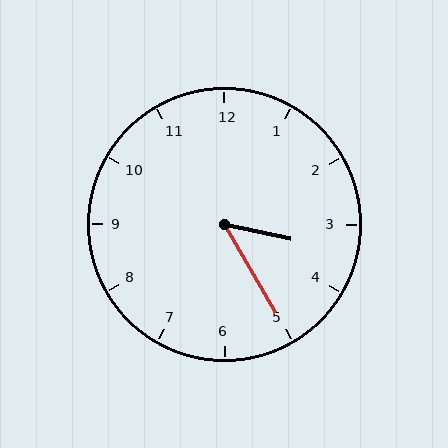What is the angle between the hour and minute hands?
Approximately 48 degrees.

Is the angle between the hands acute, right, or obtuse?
It is acute.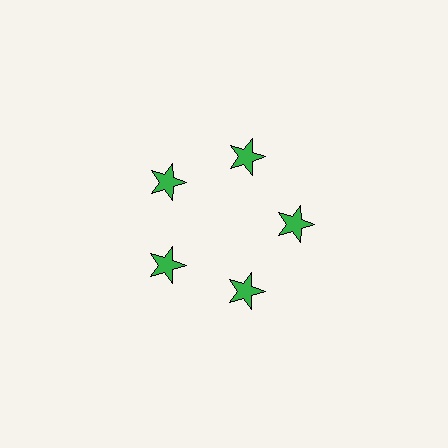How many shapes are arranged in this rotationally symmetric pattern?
There are 5 shapes, arranged in 5 groups of 1.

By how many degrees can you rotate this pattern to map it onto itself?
The pattern maps onto itself every 72 degrees of rotation.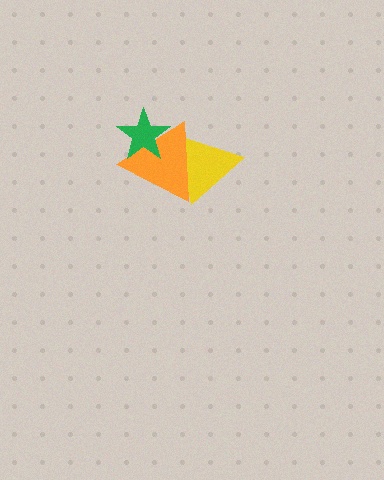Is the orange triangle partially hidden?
Yes, it is partially covered by another shape.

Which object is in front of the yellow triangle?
The orange triangle is in front of the yellow triangle.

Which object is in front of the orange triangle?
The green star is in front of the orange triangle.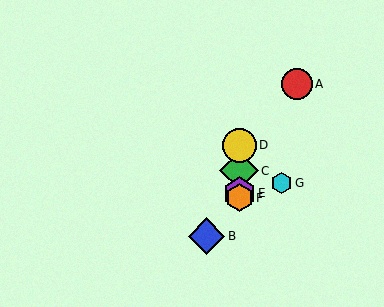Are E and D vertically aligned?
Yes, both are at x≈239.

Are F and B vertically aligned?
No, F is at x≈239 and B is at x≈207.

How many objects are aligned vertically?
4 objects (C, D, E, F) are aligned vertically.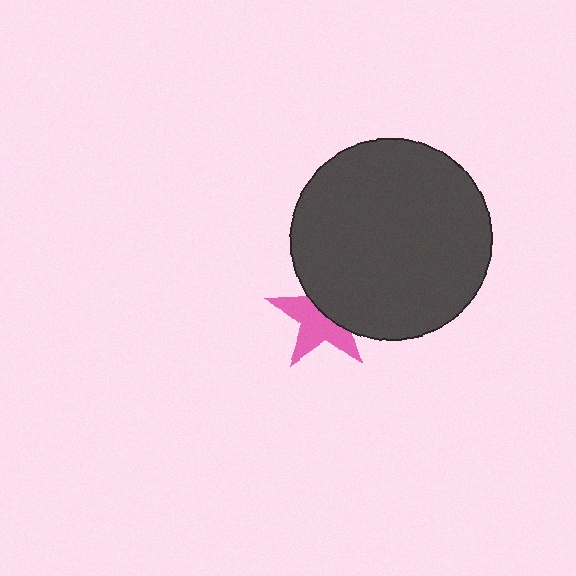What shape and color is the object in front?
The object in front is a dark gray circle.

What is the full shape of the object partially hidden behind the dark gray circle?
The partially hidden object is a pink star.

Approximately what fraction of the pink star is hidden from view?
Roughly 44% of the pink star is hidden behind the dark gray circle.